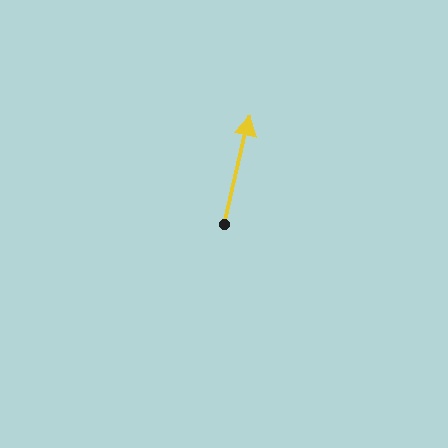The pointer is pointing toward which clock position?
Roughly 12 o'clock.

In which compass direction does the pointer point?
North.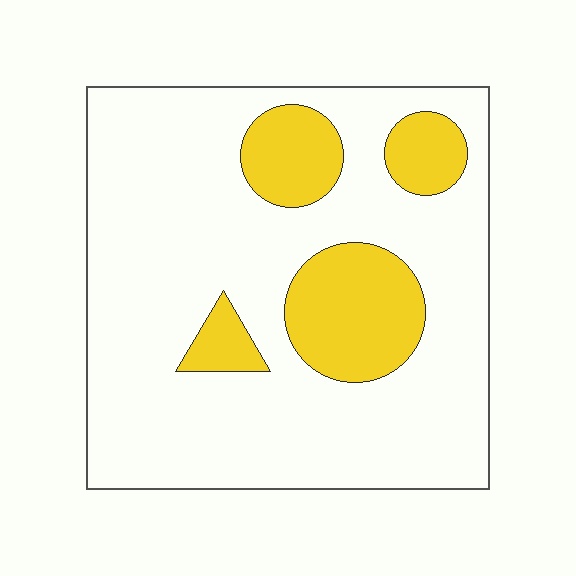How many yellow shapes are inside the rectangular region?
4.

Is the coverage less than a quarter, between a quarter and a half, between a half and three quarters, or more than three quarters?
Less than a quarter.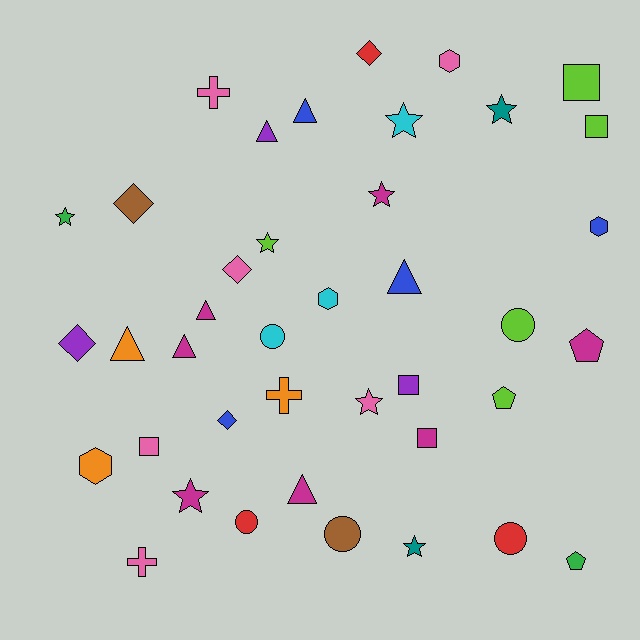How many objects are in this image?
There are 40 objects.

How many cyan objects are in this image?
There are 3 cyan objects.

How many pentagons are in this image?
There are 3 pentagons.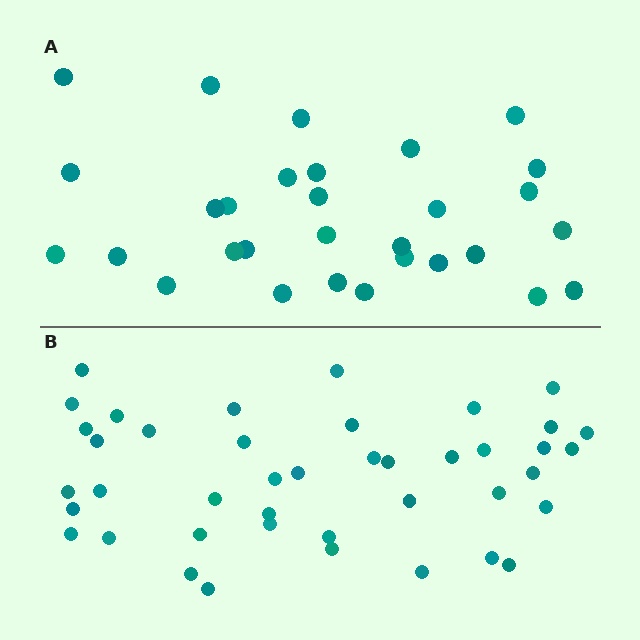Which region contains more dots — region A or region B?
Region B (the bottom region) has more dots.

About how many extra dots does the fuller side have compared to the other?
Region B has roughly 12 or so more dots than region A.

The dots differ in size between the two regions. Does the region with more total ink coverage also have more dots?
No. Region A has more total ink coverage because its dots are larger, but region B actually contains more individual dots. Total area can be misleading — the number of items is what matters here.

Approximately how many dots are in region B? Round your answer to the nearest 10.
About 40 dots. (The exact count is 42, which rounds to 40.)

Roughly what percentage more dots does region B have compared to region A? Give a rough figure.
About 40% more.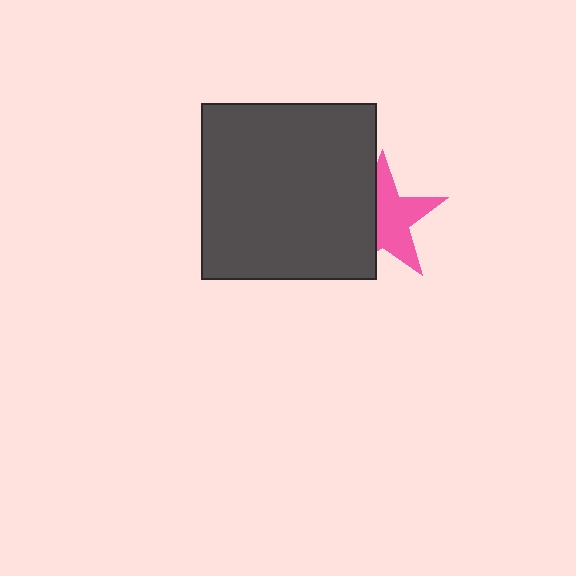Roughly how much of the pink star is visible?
About half of it is visible (roughly 58%).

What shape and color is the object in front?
The object in front is a dark gray square.